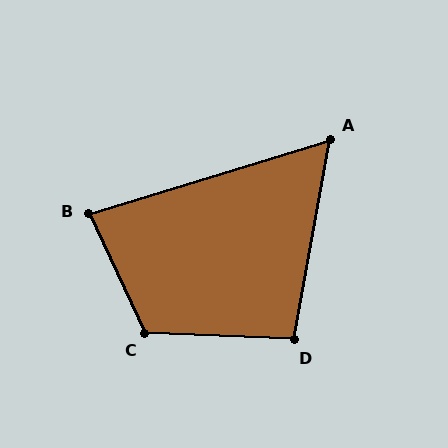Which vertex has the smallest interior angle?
A, at approximately 63 degrees.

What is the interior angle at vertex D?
Approximately 98 degrees (obtuse).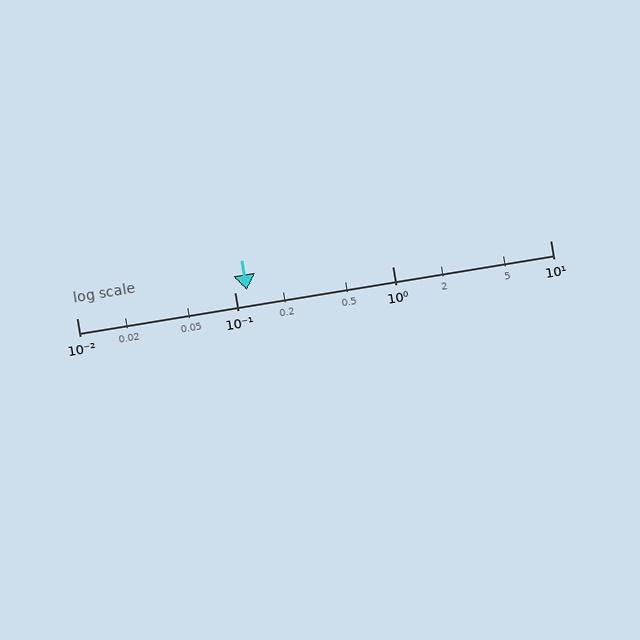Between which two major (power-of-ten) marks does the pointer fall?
The pointer is between 0.1 and 1.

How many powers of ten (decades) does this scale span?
The scale spans 3 decades, from 0.01 to 10.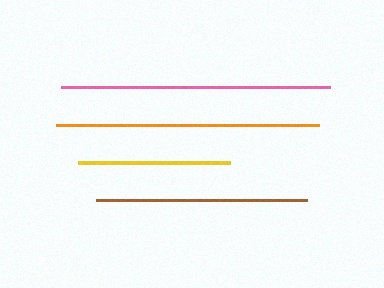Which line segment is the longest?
The pink line is the longest at approximately 269 pixels.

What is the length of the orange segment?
The orange segment is approximately 263 pixels long.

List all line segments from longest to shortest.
From longest to shortest: pink, orange, brown, yellow.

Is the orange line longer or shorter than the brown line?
The orange line is longer than the brown line.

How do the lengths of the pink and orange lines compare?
The pink and orange lines are approximately the same length.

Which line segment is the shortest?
The yellow line is the shortest at approximately 152 pixels.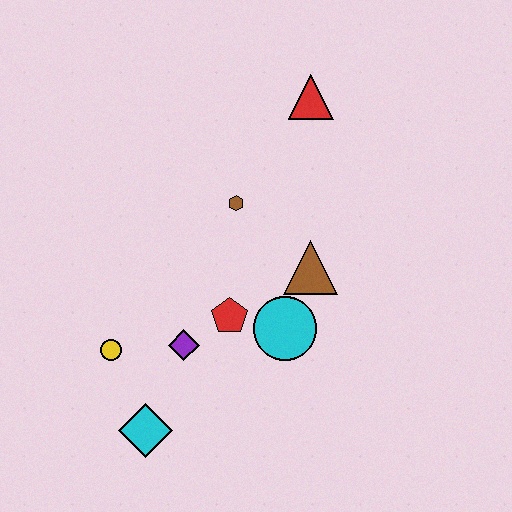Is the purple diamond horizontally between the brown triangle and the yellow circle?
Yes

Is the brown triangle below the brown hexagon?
Yes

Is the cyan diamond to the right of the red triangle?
No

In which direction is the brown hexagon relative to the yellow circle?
The brown hexagon is above the yellow circle.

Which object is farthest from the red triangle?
The cyan diamond is farthest from the red triangle.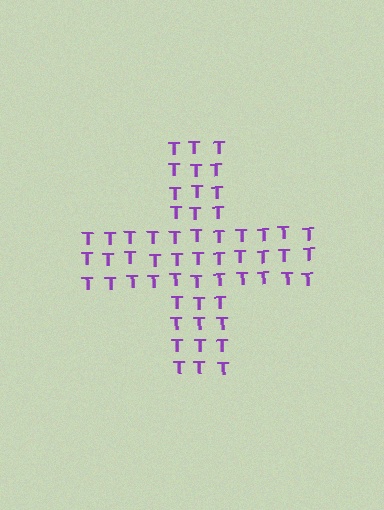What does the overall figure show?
The overall figure shows a cross.